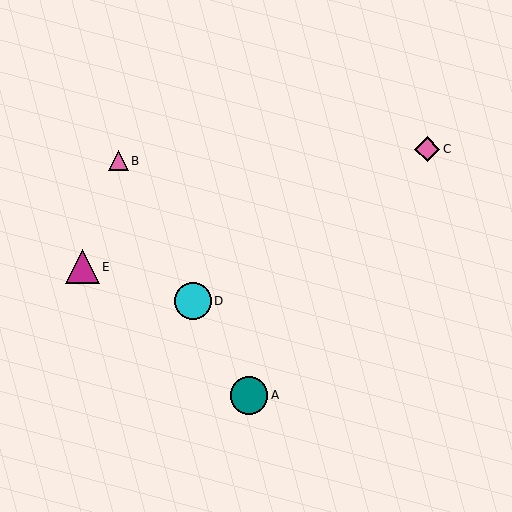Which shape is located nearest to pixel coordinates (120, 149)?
The pink triangle (labeled B) at (118, 161) is nearest to that location.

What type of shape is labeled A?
Shape A is a teal circle.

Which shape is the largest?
The teal circle (labeled A) is the largest.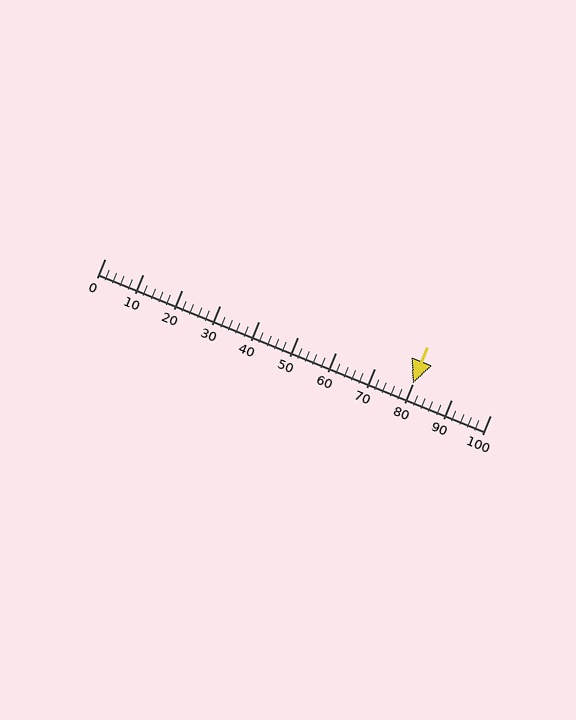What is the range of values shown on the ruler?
The ruler shows values from 0 to 100.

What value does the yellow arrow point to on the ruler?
The yellow arrow points to approximately 80.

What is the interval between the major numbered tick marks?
The major tick marks are spaced 10 units apart.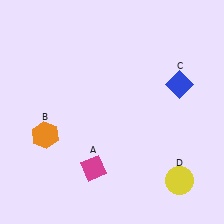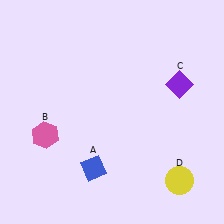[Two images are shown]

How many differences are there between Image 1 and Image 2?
There are 3 differences between the two images.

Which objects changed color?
A changed from magenta to blue. B changed from orange to pink. C changed from blue to purple.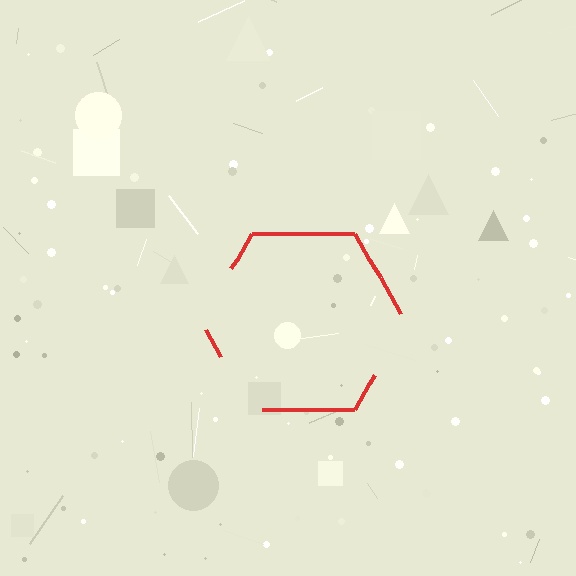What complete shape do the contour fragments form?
The contour fragments form a hexagon.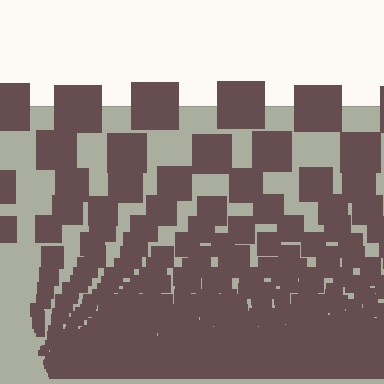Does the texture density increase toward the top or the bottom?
Density increases toward the bottom.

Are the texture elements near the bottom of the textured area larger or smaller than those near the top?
Smaller. The gradient is inverted — elements near the bottom are smaller and denser.